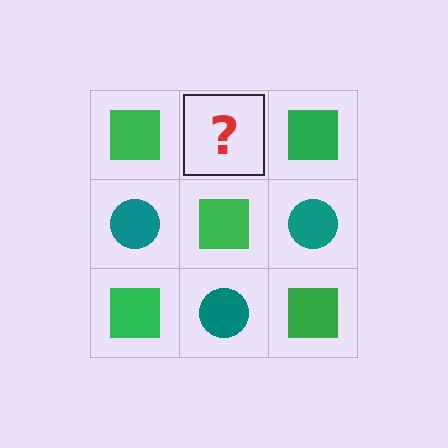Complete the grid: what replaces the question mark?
The question mark should be replaced with a teal circle.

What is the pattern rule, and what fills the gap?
The rule is that it alternates green square and teal circle in a checkerboard pattern. The gap should be filled with a teal circle.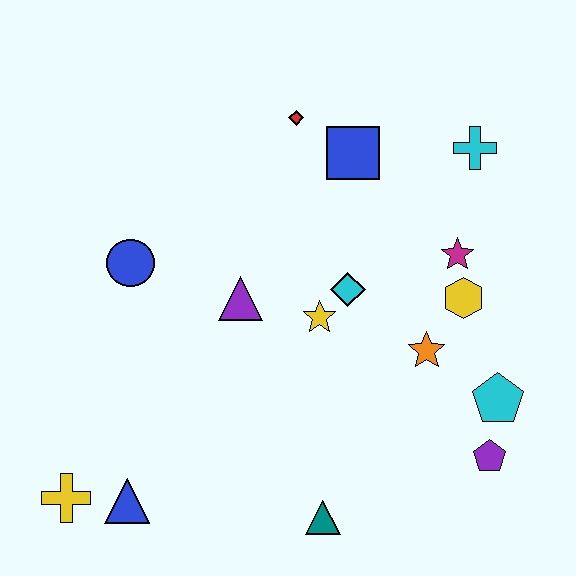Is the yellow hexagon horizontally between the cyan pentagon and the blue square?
Yes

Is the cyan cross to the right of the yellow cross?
Yes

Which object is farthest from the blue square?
The yellow cross is farthest from the blue square.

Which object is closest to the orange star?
The yellow hexagon is closest to the orange star.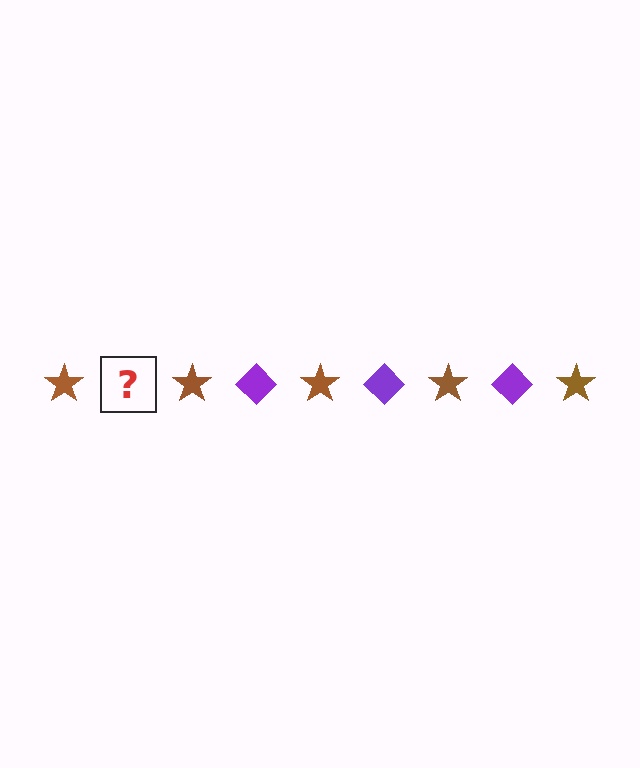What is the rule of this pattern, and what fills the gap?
The rule is that the pattern alternates between brown star and purple diamond. The gap should be filled with a purple diamond.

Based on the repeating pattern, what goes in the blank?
The blank should be a purple diamond.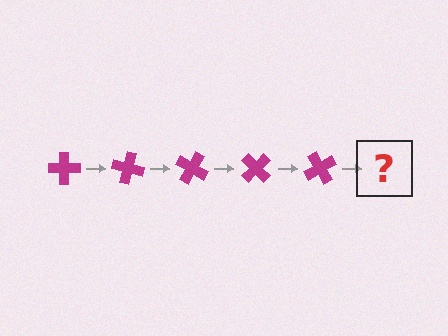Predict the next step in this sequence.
The next step is a magenta cross rotated 75 degrees.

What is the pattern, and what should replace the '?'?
The pattern is that the cross rotates 15 degrees each step. The '?' should be a magenta cross rotated 75 degrees.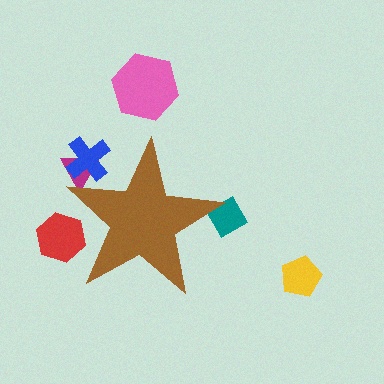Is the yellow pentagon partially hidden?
No, the yellow pentagon is fully visible.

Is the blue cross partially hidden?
Yes, the blue cross is partially hidden behind the brown star.